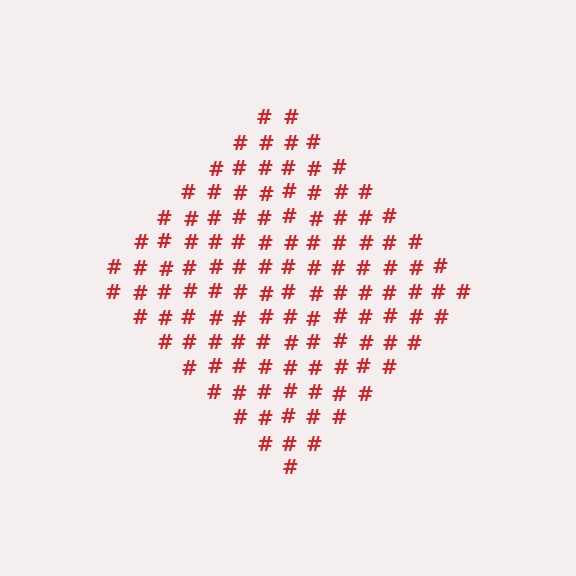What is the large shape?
The large shape is a diamond.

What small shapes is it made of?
It is made of small hash symbols.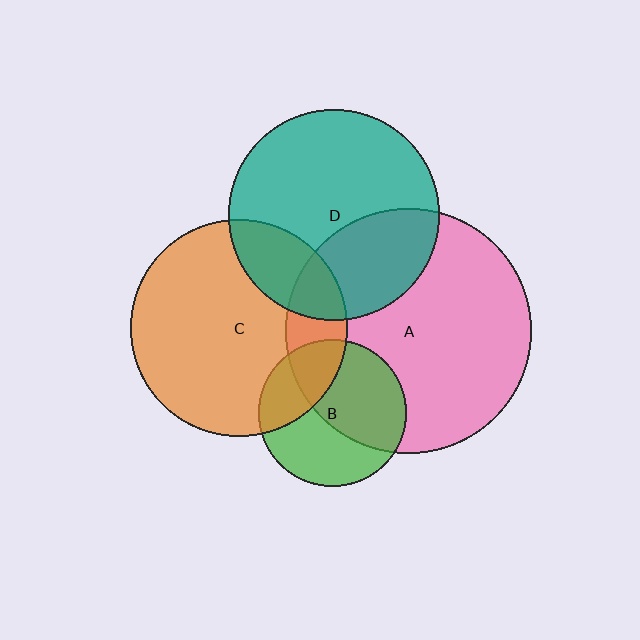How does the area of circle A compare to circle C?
Approximately 1.3 times.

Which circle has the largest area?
Circle A (pink).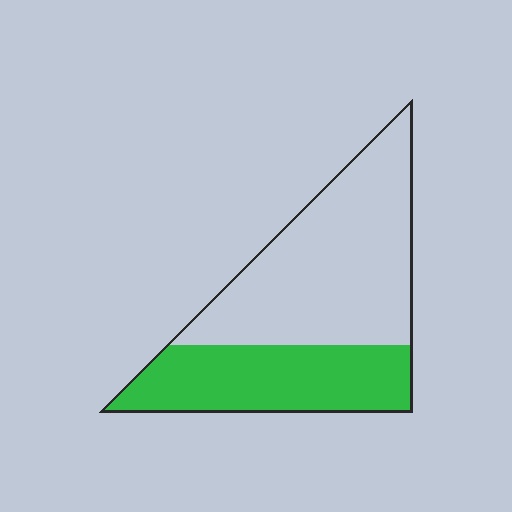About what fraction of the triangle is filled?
About three eighths (3/8).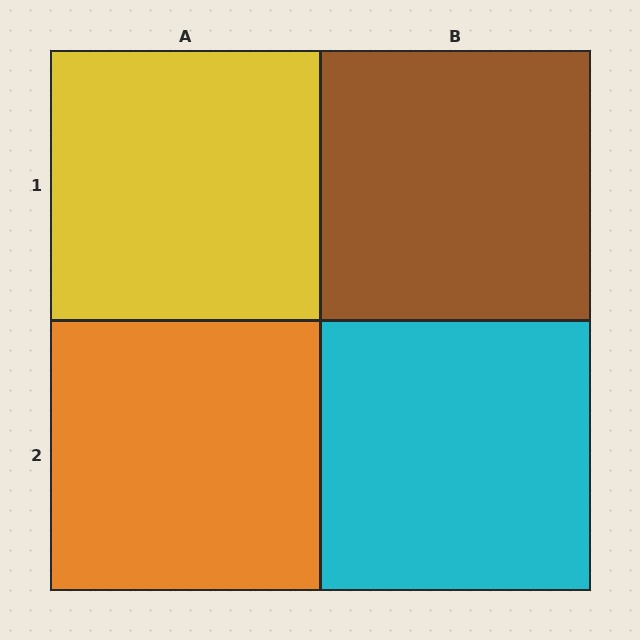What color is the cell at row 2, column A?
Orange.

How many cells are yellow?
1 cell is yellow.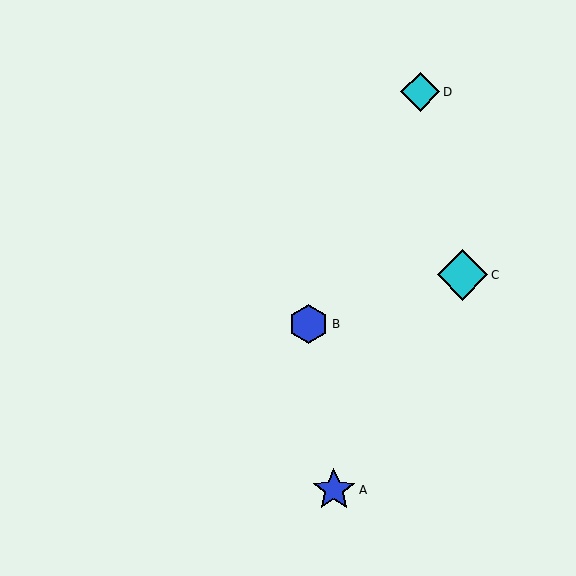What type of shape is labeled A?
Shape A is a blue star.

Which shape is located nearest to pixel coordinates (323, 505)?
The blue star (labeled A) at (334, 490) is nearest to that location.